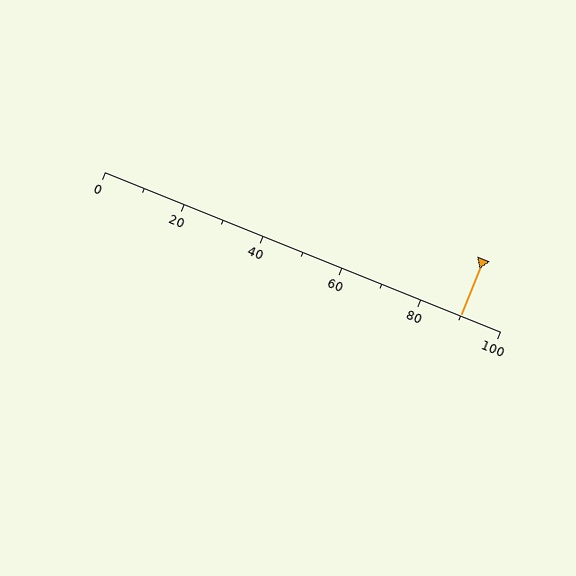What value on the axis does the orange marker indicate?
The marker indicates approximately 90.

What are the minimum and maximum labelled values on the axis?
The axis runs from 0 to 100.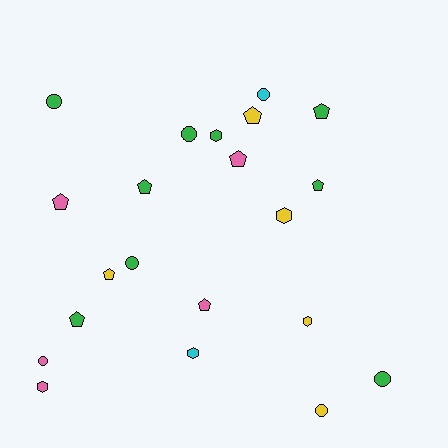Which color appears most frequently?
Green, with 9 objects.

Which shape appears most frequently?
Pentagon, with 9 objects.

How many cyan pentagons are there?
There are no cyan pentagons.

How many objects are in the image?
There are 21 objects.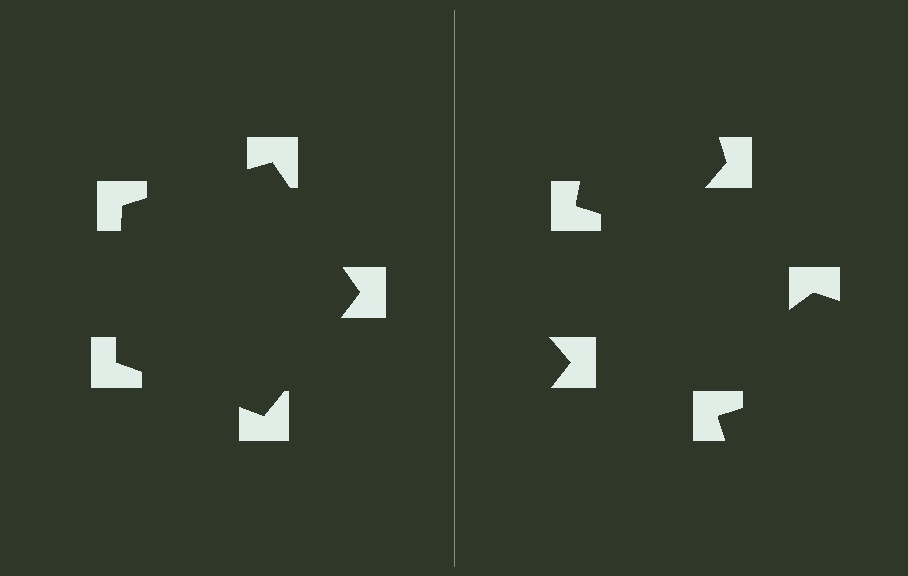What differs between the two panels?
The notched squares are positioned identically on both sides; only the wedge orientations differ. On the left they align to a pentagon; on the right they are misaligned.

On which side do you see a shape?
An illusory pentagon appears on the left side. On the right side the wedge cuts are rotated, so no coherent shape forms.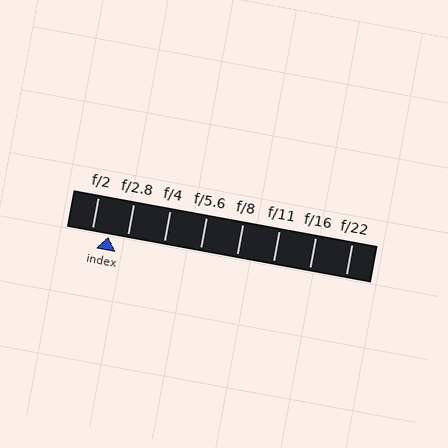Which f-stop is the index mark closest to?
The index mark is closest to f/2.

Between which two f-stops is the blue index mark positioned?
The index mark is between f/2 and f/2.8.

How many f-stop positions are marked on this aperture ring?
There are 8 f-stop positions marked.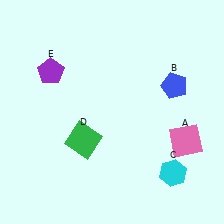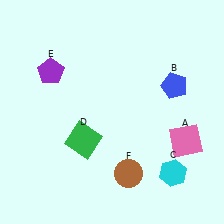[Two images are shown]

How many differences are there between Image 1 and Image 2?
There is 1 difference between the two images.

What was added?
A brown circle (F) was added in Image 2.